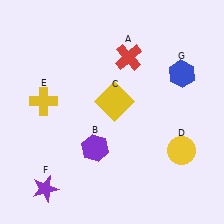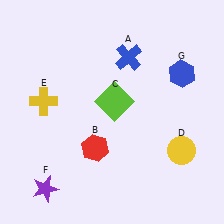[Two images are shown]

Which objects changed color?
A changed from red to blue. B changed from purple to red. C changed from yellow to lime.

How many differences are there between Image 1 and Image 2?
There are 3 differences between the two images.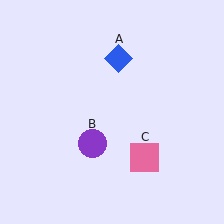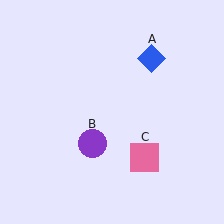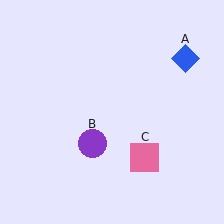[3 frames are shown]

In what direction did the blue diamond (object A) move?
The blue diamond (object A) moved right.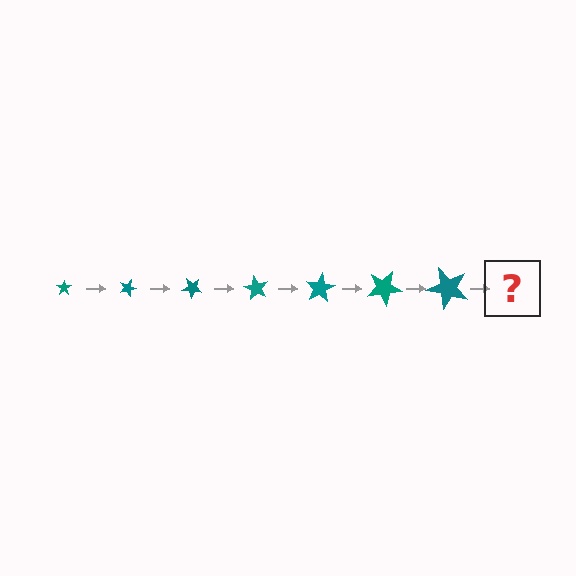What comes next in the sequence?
The next element should be a star, larger than the previous one and rotated 140 degrees from the start.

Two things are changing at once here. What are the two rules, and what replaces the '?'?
The two rules are that the star grows larger each step and it rotates 20 degrees each step. The '?' should be a star, larger than the previous one and rotated 140 degrees from the start.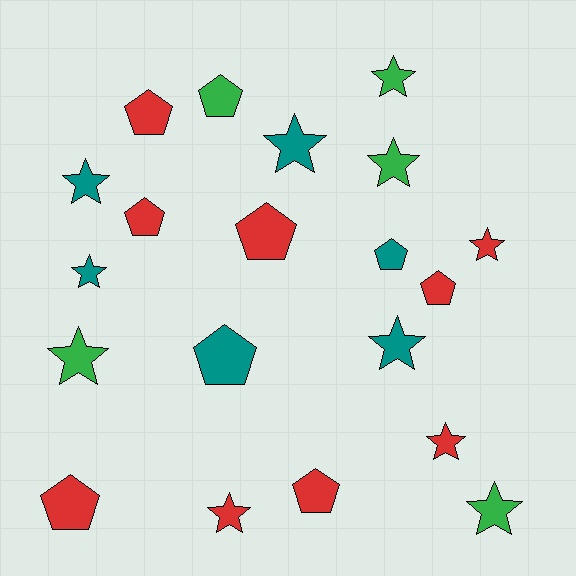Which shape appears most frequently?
Star, with 11 objects.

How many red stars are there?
There are 3 red stars.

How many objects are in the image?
There are 20 objects.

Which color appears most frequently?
Red, with 9 objects.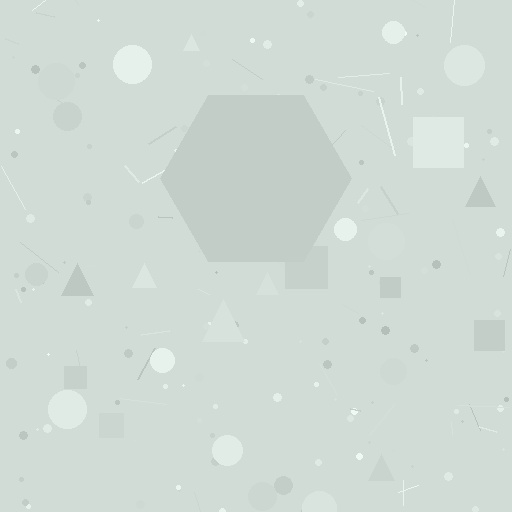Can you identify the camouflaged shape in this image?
The camouflaged shape is a hexagon.